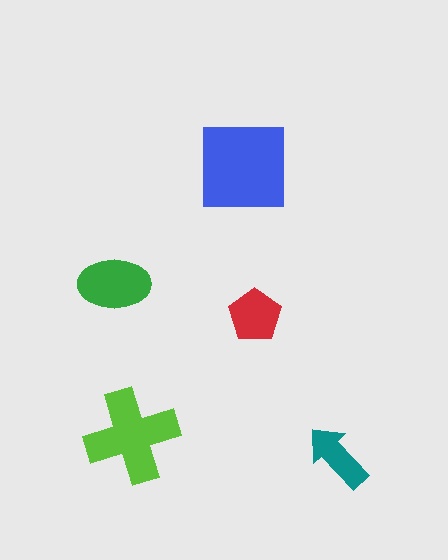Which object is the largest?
The blue square.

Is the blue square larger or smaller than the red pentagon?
Larger.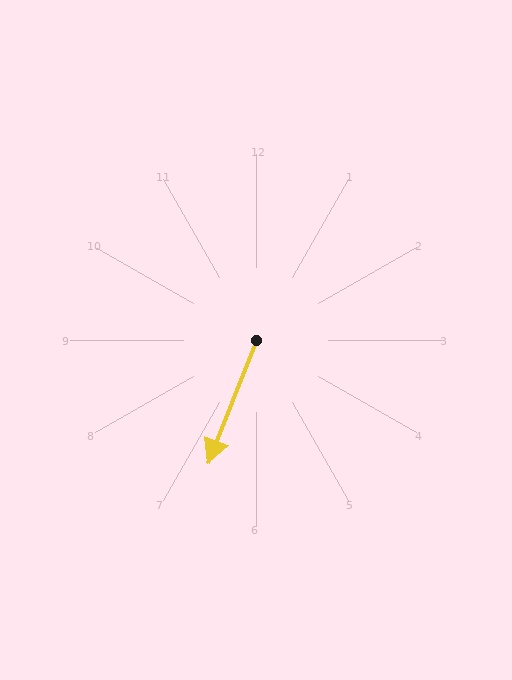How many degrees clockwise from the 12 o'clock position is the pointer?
Approximately 201 degrees.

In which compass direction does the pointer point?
South.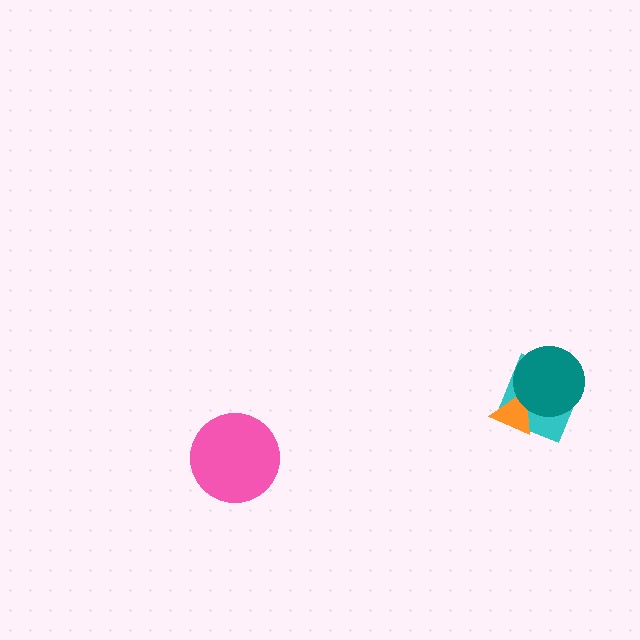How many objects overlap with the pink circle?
0 objects overlap with the pink circle.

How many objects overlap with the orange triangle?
2 objects overlap with the orange triangle.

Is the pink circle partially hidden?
No, no other shape covers it.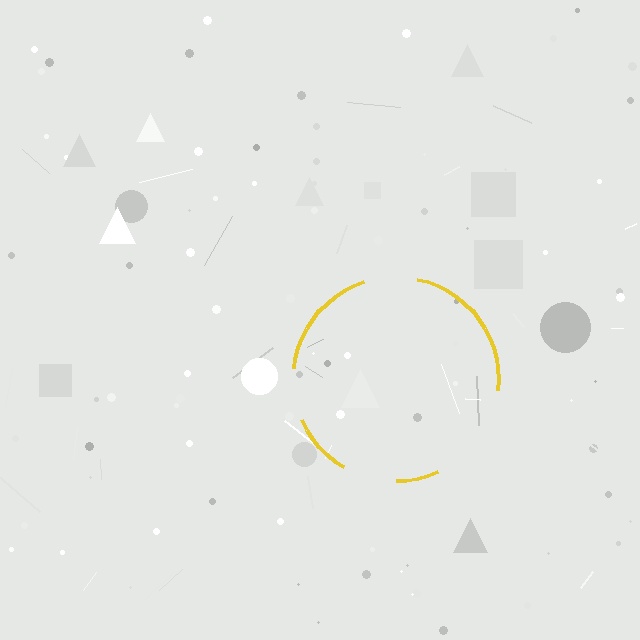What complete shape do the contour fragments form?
The contour fragments form a circle.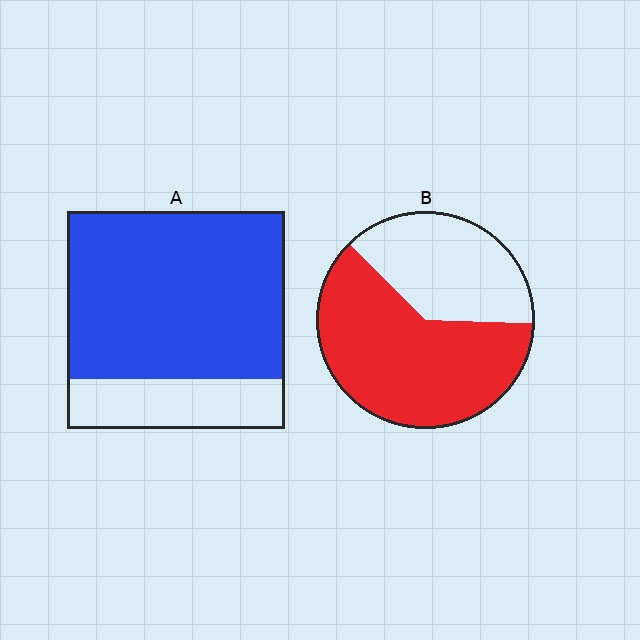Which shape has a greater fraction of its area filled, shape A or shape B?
Shape A.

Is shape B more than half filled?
Yes.